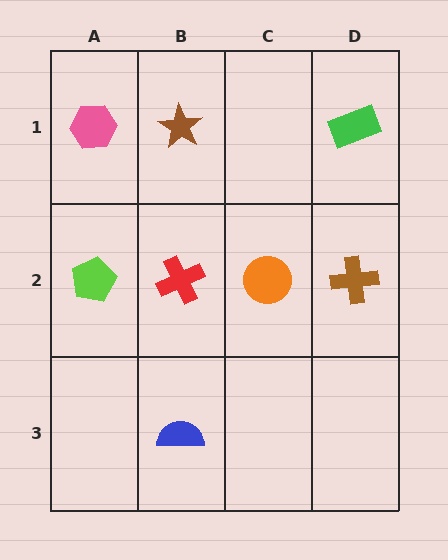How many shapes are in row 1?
3 shapes.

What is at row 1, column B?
A brown star.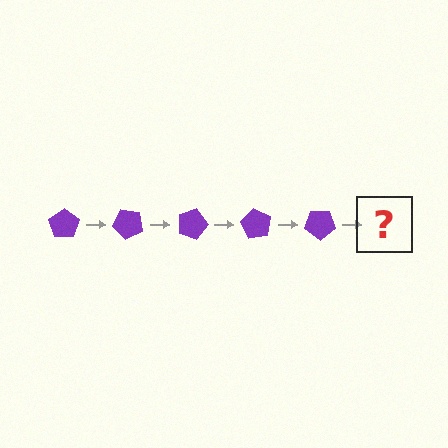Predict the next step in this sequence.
The next step is a purple pentagon rotated 225 degrees.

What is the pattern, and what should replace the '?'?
The pattern is that the pentagon rotates 45 degrees each step. The '?' should be a purple pentagon rotated 225 degrees.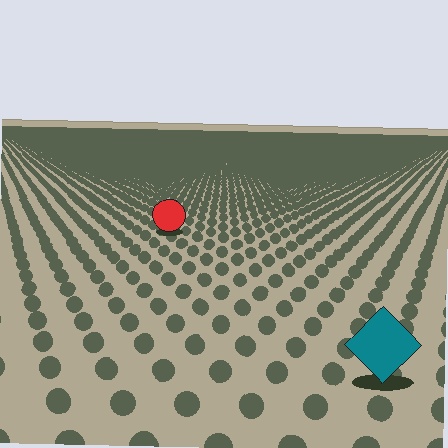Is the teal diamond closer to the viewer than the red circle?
Yes. The teal diamond is closer — you can tell from the texture gradient: the ground texture is coarser near it.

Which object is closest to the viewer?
The teal diamond is closest. The texture marks near it are larger and more spread out.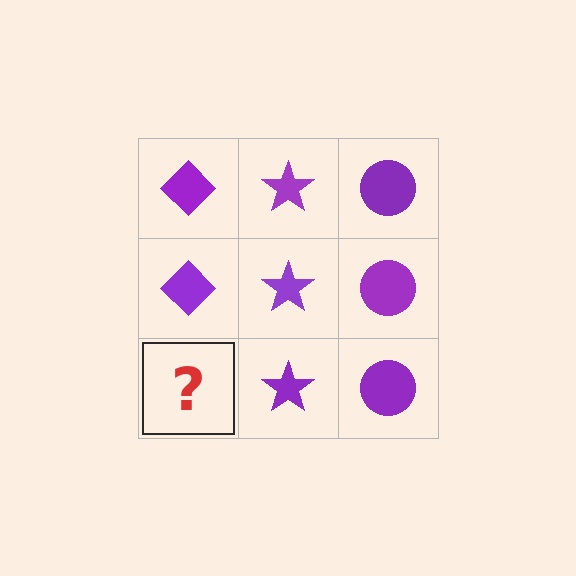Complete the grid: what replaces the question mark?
The question mark should be replaced with a purple diamond.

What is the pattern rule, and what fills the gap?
The rule is that each column has a consistent shape. The gap should be filled with a purple diamond.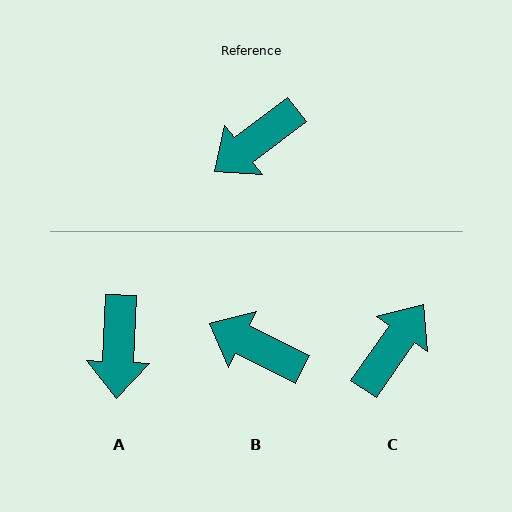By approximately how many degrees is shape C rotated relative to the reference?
Approximately 162 degrees clockwise.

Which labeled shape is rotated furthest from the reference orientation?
C, about 162 degrees away.